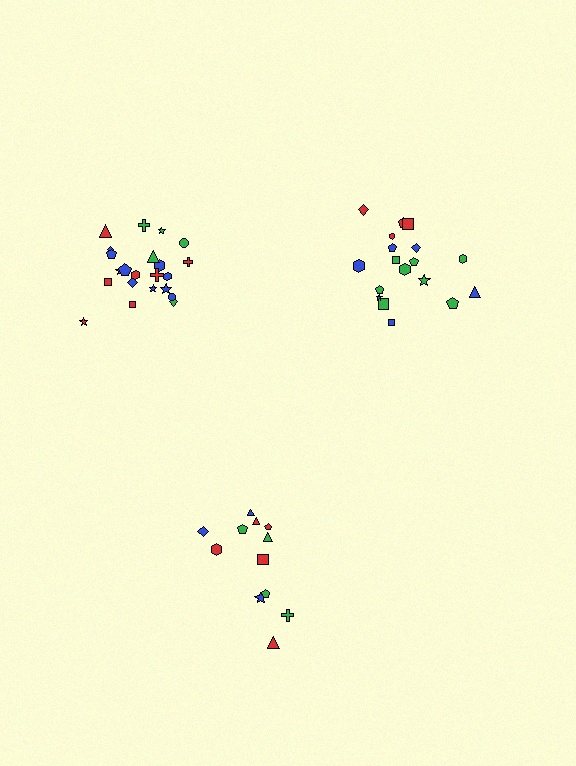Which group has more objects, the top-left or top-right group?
The top-left group.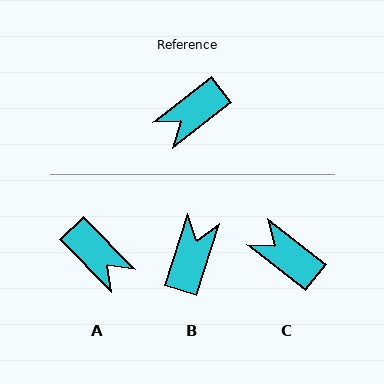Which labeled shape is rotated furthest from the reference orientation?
B, about 145 degrees away.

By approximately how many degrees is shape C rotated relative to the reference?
Approximately 76 degrees clockwise.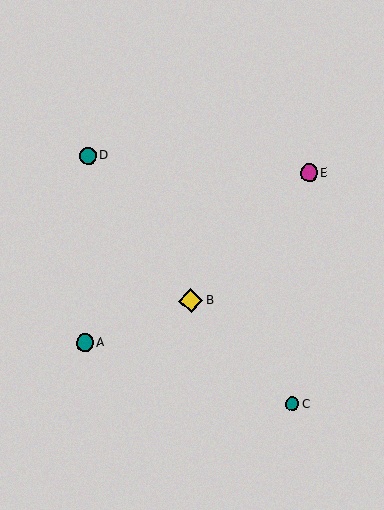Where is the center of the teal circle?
The center of the teal circle is at (85, 343).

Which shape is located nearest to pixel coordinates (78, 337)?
The teal circle (labeled A) at (85, 343) is nearest to that location.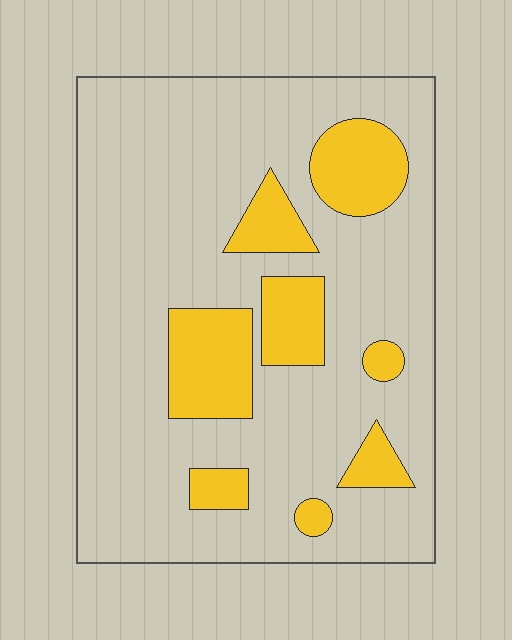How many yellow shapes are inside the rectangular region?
8.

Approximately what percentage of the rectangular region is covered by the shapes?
Approximately 20%.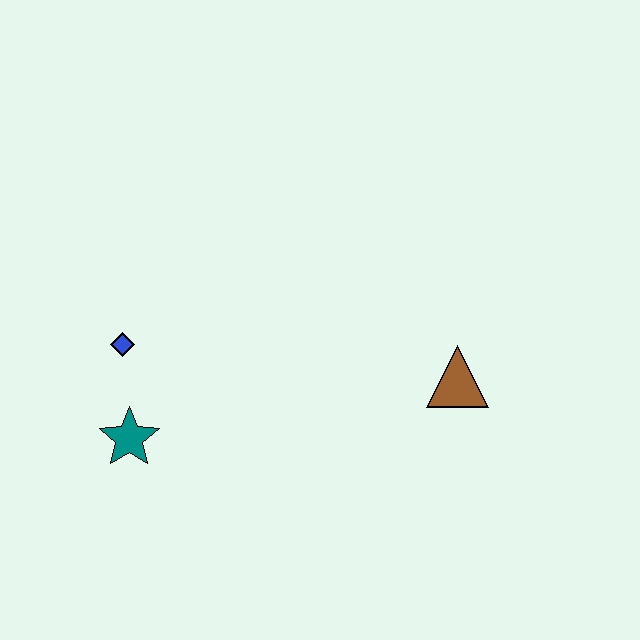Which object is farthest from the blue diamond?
The brown triangle is farthest from the blue diamond.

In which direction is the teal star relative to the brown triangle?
The teal star is to the left of the brown triangle.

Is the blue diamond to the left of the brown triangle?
Yes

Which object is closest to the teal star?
The blue diamond is closest to the teal star.